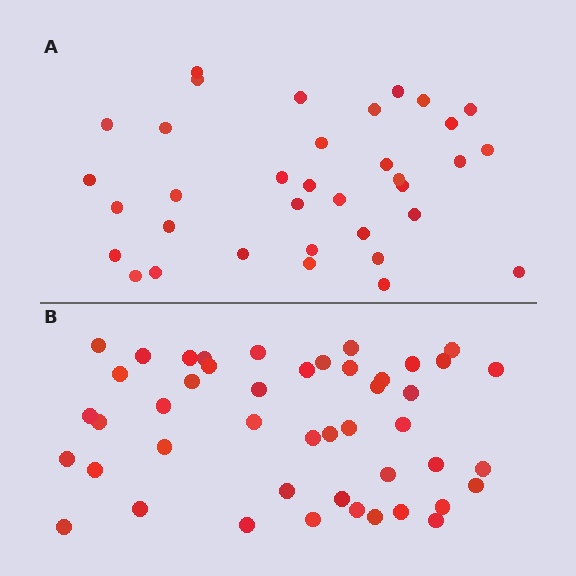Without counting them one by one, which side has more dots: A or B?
Region B (the bottom region) has more dots.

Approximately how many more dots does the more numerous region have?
Region B has roughly 12 or so more dots than region A.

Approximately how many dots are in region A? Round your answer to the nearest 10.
About 40 dots. (The exact count is 35, which rounds to 40.)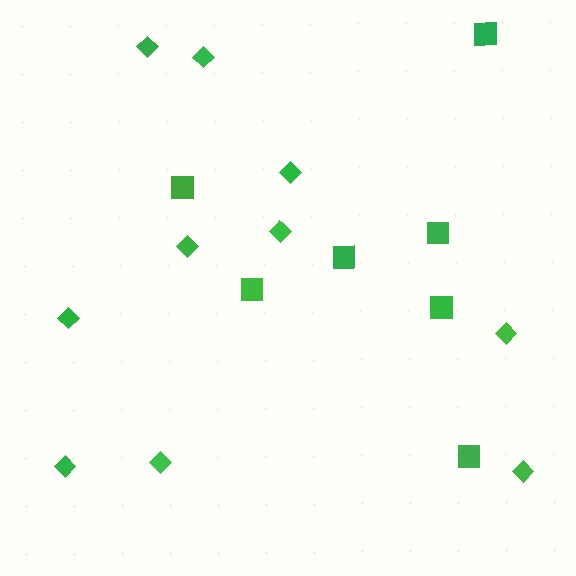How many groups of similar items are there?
There are 2 groups: one group of squares (7) and one group of diamonds (10).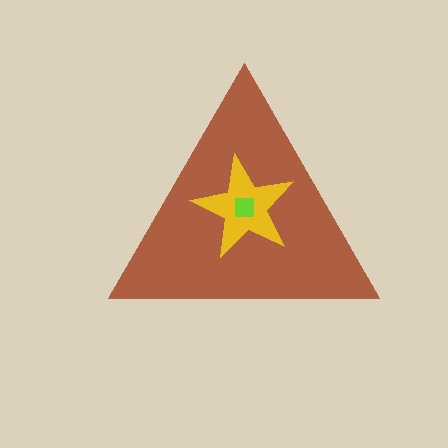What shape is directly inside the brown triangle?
The yellow star.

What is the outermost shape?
The brown triangle.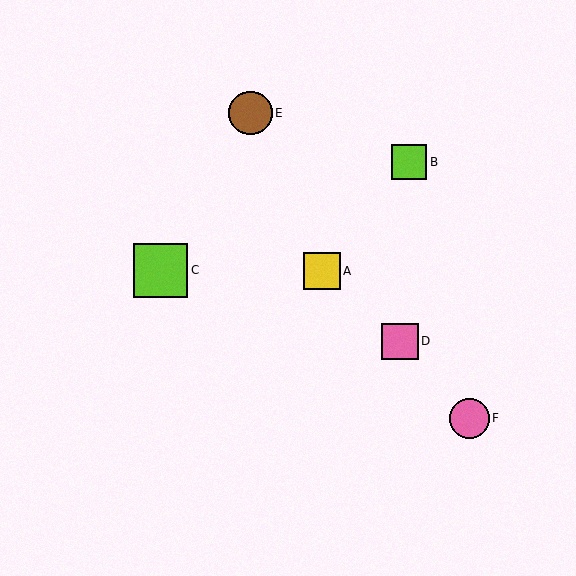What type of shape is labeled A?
Shape A is a yellow square.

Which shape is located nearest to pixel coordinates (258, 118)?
The brown circle (labeled E) at (251, 113) is nearest to that location.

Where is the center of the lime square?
The center of the lime square is at (409, 162).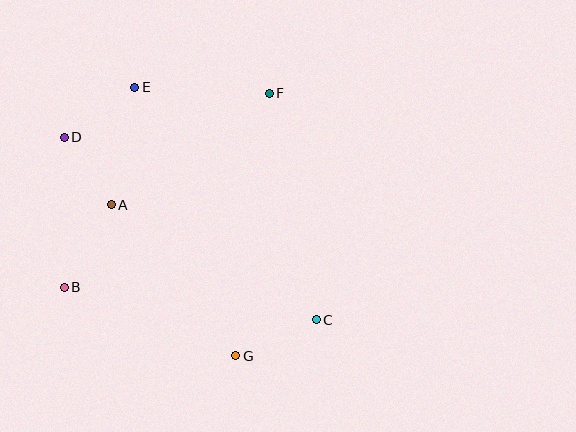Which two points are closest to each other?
Points A and D are closest to each other.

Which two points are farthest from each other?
Points C and D are farthest from each other.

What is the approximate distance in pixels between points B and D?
The distance between B and D is approximately 150 pixels.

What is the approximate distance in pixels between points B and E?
The distance between B and E is approximately 212 pixels.